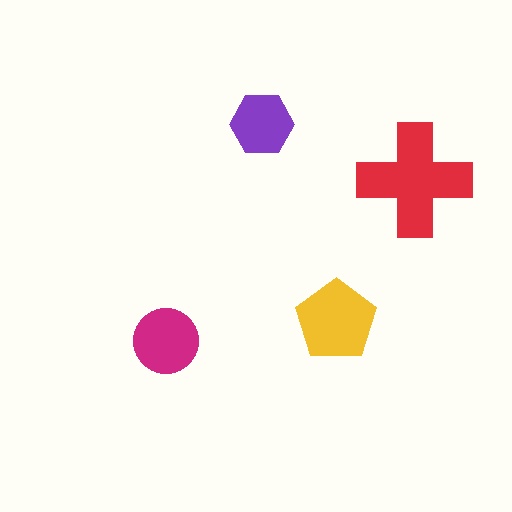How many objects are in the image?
There are 4 objects in the image.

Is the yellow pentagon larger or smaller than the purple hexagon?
Larger.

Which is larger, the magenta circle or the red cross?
The red cross.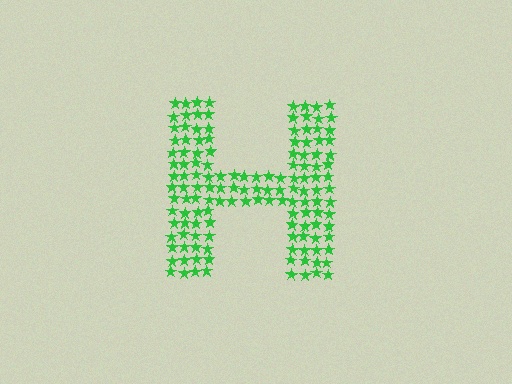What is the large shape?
The large shape is the letter H.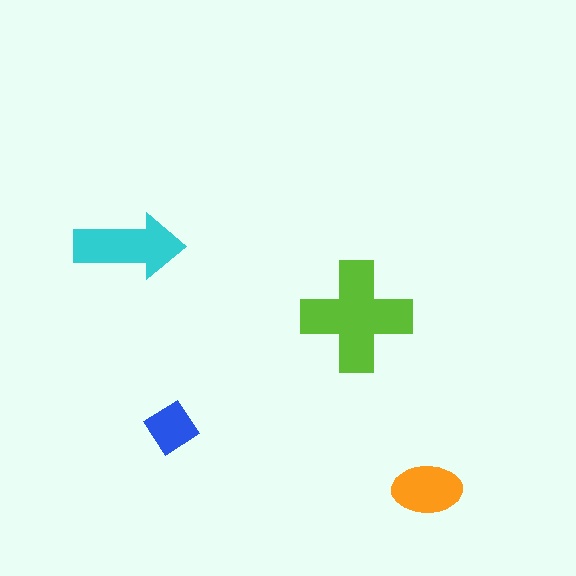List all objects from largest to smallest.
The lime cross, the cyan arrow, the orange ellipse, the blue diamond.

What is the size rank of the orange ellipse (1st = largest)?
3rd.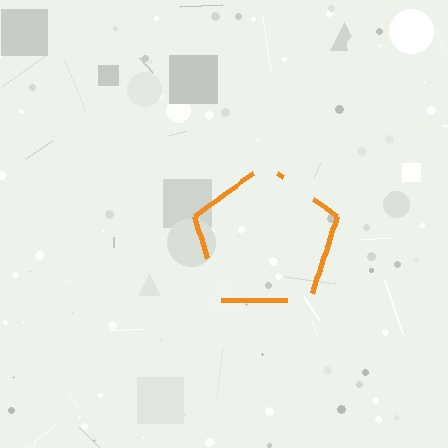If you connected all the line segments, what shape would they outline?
They would outline a pentagon.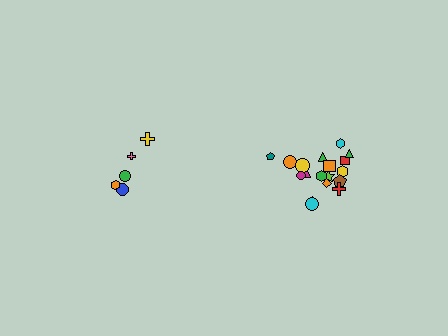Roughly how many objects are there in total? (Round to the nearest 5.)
Roughly 25 objects in total.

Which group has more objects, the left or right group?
The right group.